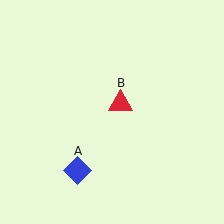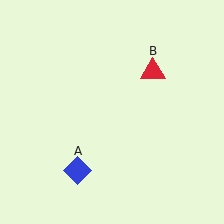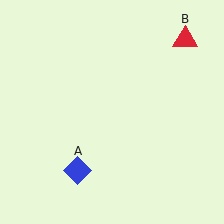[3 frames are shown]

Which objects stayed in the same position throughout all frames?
Blue diamond (object A) remained stationary.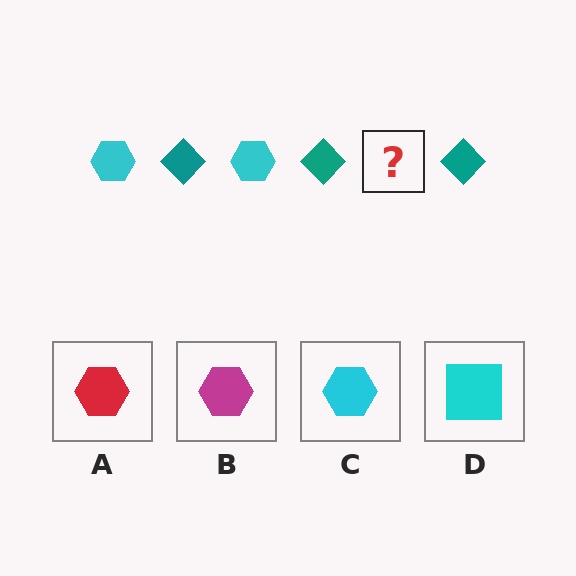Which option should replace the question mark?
Option C.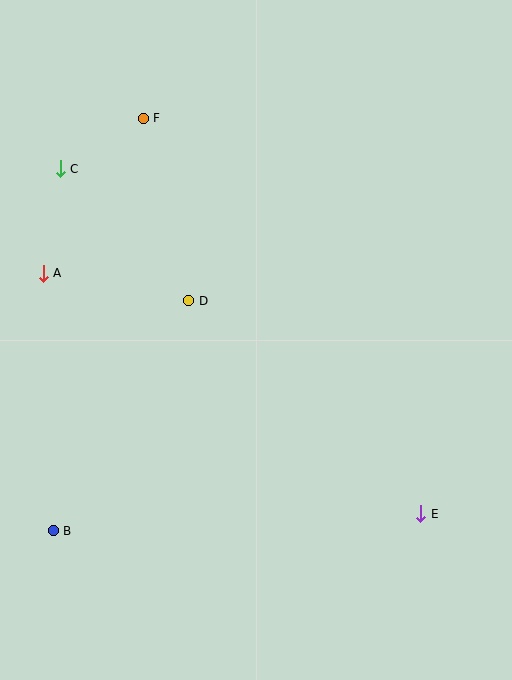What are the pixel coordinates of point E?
Point E is at (421, 514).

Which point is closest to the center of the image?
Point D at (189, 301) is closest to the center.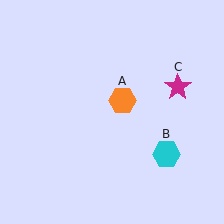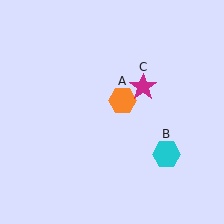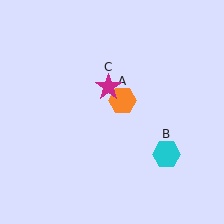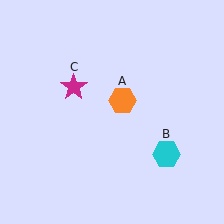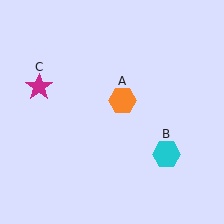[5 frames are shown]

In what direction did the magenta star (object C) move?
The magenta star (object C) moved left.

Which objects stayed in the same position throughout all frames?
Orange hexagon (object A) and cyan hexagon (object B) remained stationary.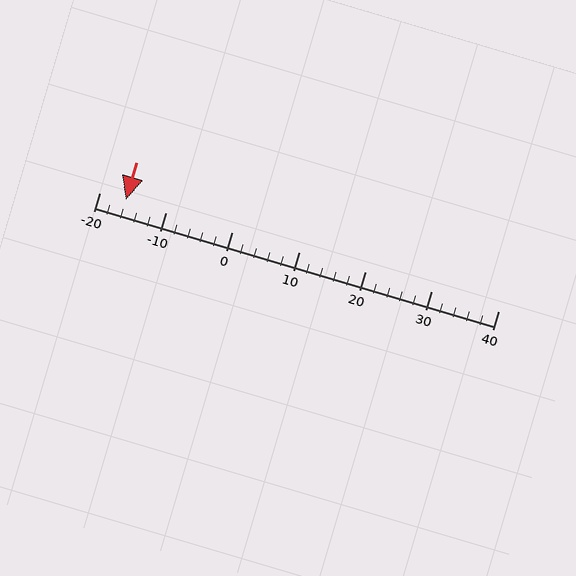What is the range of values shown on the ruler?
The ruler shows values from -20 to 40.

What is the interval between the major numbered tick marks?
The major tick marks are spaced 10 units apart.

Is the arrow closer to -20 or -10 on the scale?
The arrow is closer to -20.